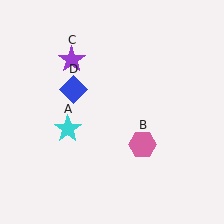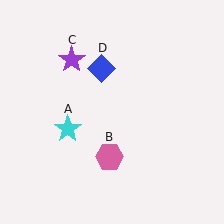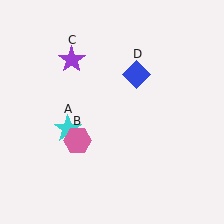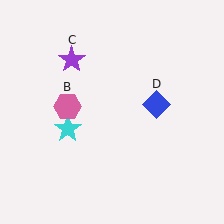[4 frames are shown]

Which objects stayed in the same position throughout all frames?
Cyan star (object A) and purple star (object C) remained stationary.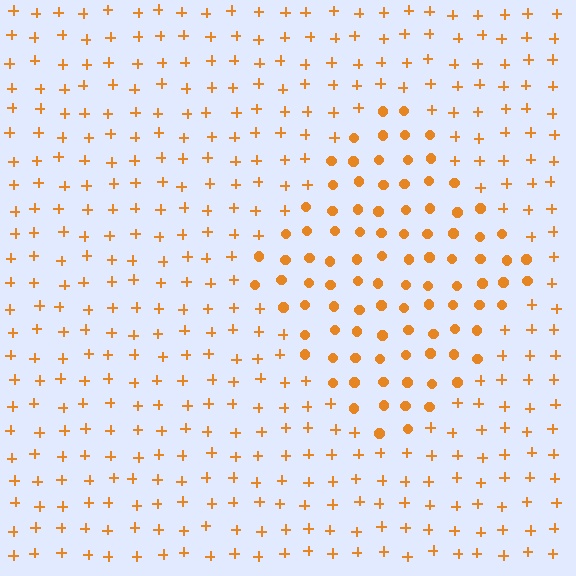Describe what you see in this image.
The image is filled with small orange elements arranged in a uniform grid. A diamond-shaped region contains circles, while the surrounding area contains plus signs. The boundary is defined purely by the change in element shape.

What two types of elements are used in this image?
The image uses circles inside the diamond region and plus signs outside it.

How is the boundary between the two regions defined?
The boundary is defined by a change in element shape: circles inside vs. plus signs outside. All elements share the same color and spacing.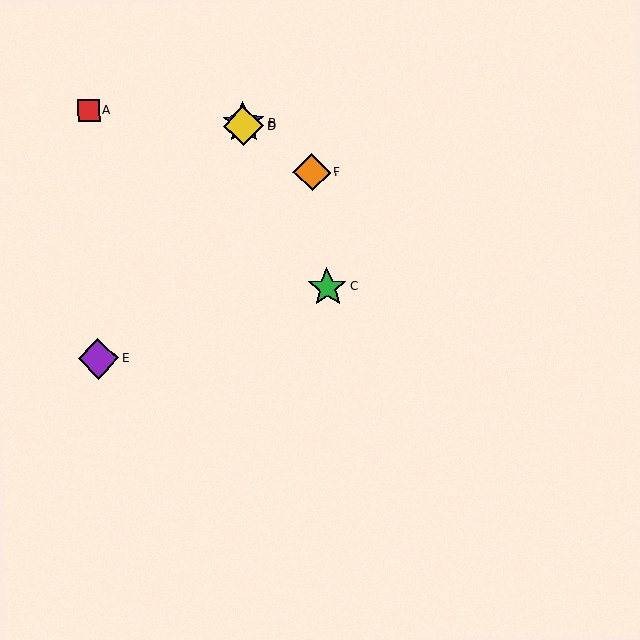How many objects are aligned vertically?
2 objects (B, D) are aligned vertically.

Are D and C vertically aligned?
No, D is at x≈244 and C is at x≈327.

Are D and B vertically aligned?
Yes, both are at x≈244.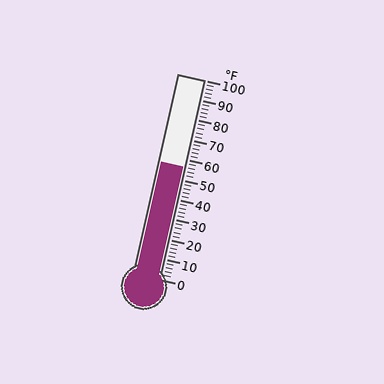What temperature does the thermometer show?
The thermometer shows approximately 56°F.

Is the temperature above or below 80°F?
The temperature is below 80°F.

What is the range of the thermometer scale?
The thermometer scale ranges from 0°F to 100°F.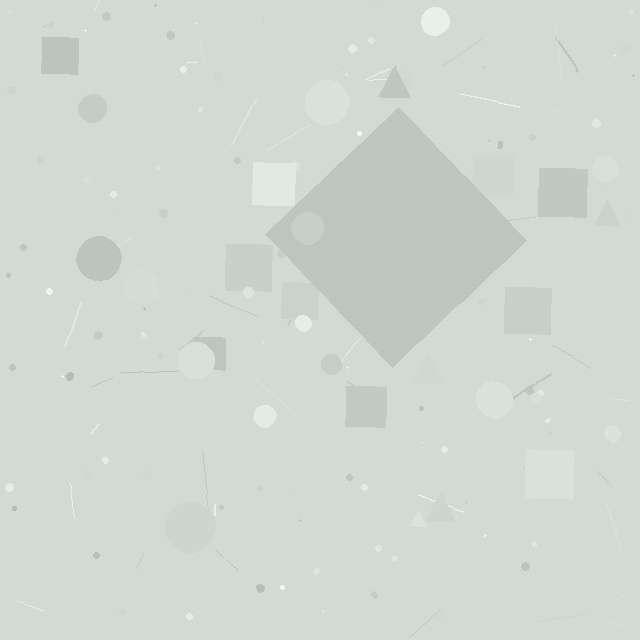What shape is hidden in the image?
A diamond is hidden in the image.